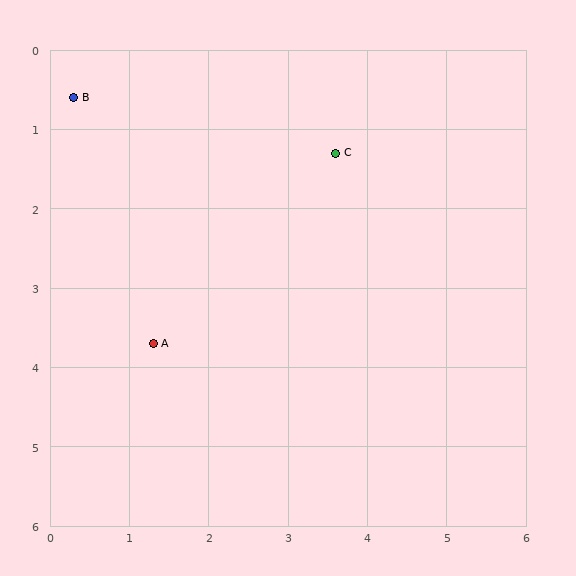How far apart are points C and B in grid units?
Points C and B are about 3.4 grid units apart.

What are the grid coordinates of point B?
Point B is at approximately (0.3, 0.6).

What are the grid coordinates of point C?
Point C is at approximately (3.6, 1.3).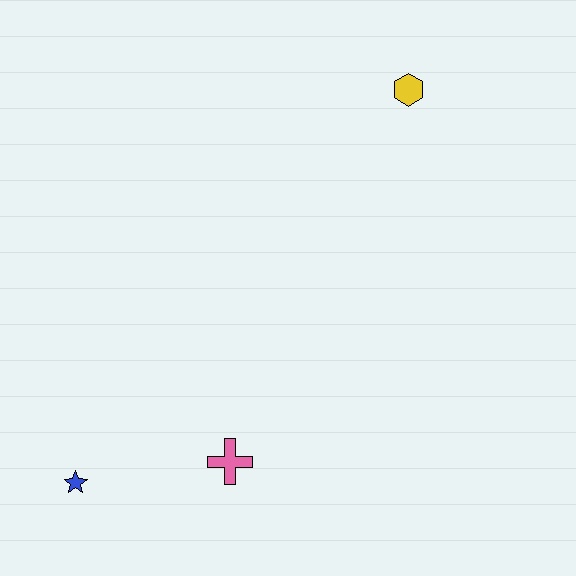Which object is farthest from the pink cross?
The yellow hexagon is farthest from the pink cross.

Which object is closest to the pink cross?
The blue star is closest to the pink cross.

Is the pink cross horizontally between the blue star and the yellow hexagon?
Yes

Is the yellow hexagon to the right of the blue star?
Yes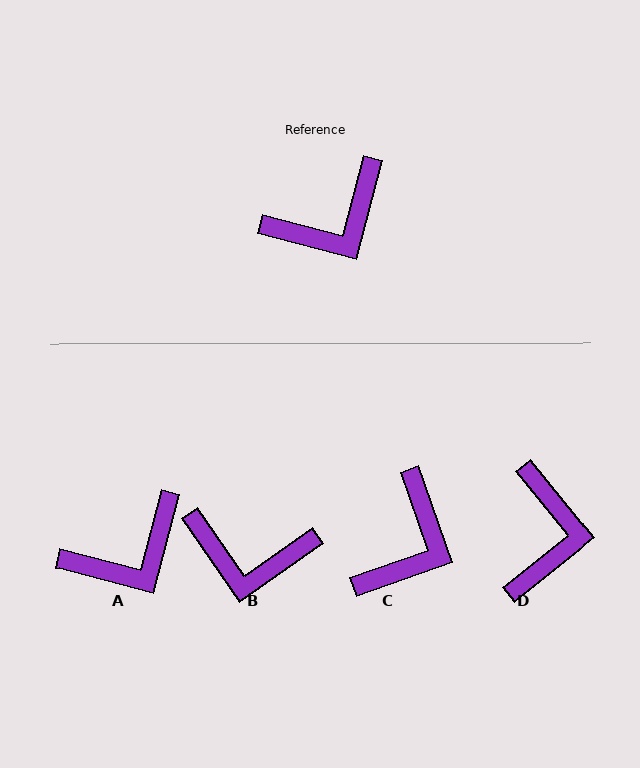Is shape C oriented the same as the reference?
No, it is off by about 34 degrees.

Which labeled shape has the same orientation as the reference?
A.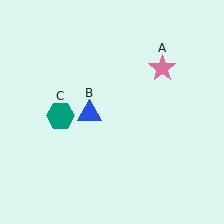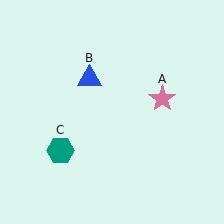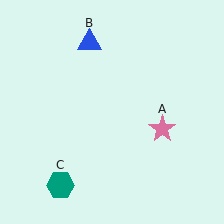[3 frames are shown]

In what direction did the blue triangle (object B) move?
The blue triangle (object B) moved up.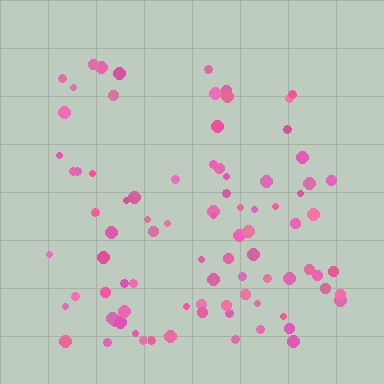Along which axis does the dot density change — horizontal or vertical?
Vertical.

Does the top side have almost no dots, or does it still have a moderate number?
Still a moderate number, just noticeably fewer than the bottom.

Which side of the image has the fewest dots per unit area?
The top.